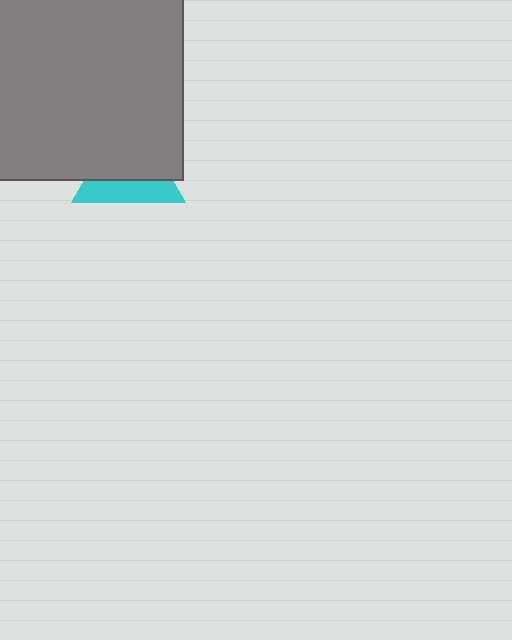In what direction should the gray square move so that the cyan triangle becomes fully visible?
The gray square should move up. That is the shortest direction to clear the overlap and leave the cyan triangle fully visible.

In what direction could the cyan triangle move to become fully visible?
The cyan triangle could move down. That would shift it out from behind the gray square entirely.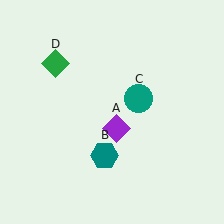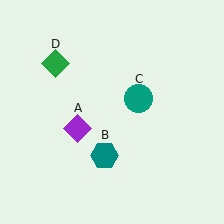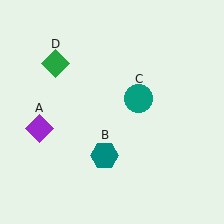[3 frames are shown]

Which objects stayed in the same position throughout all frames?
Teal hexagon (object B) and teal circle (object C) and green diamond (object D) remained stationary.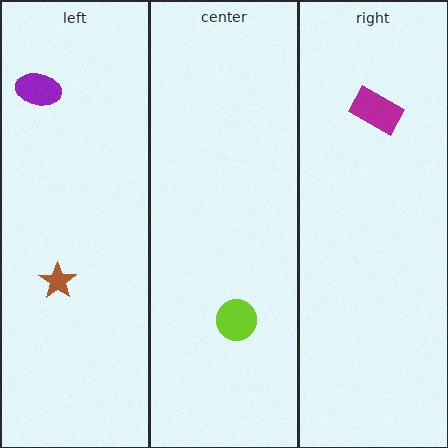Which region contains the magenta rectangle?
The right region.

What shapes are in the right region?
The magenta rectangle.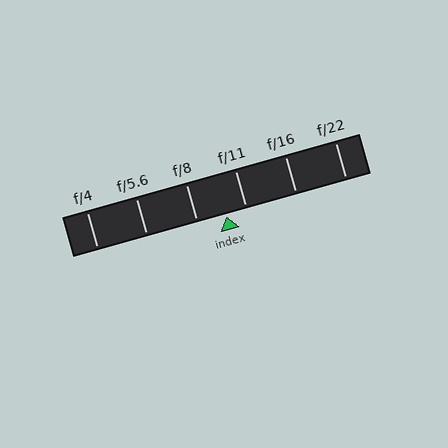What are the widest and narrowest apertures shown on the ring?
The widest aperture shown is f/4 and the narrowest is f/22.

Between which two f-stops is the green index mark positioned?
The index mark is between f/8 and f/11.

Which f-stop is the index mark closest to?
The index mark is closest to f/11.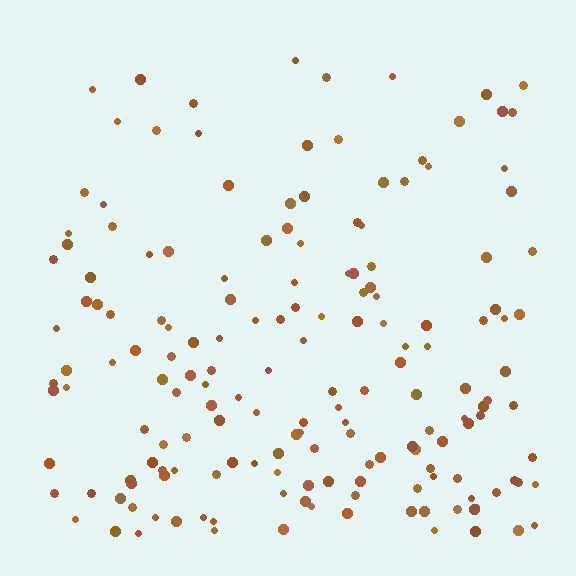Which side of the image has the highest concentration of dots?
The bottom.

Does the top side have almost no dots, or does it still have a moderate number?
Still a moderate number, just noticeably fewer than the bottom.